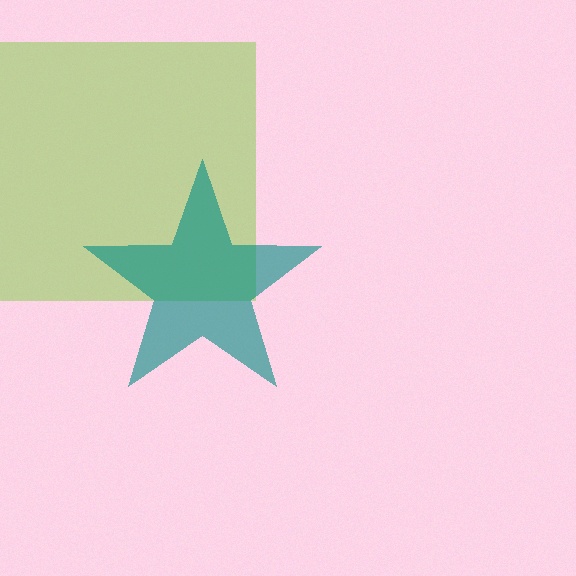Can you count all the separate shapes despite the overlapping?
Yes, there are 2 separate shapes.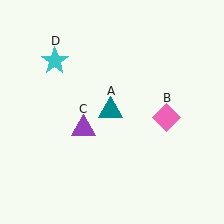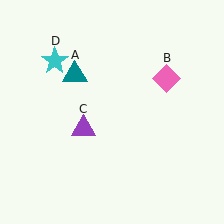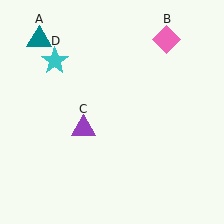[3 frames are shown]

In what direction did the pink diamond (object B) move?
The pink diamond (object B) moved up.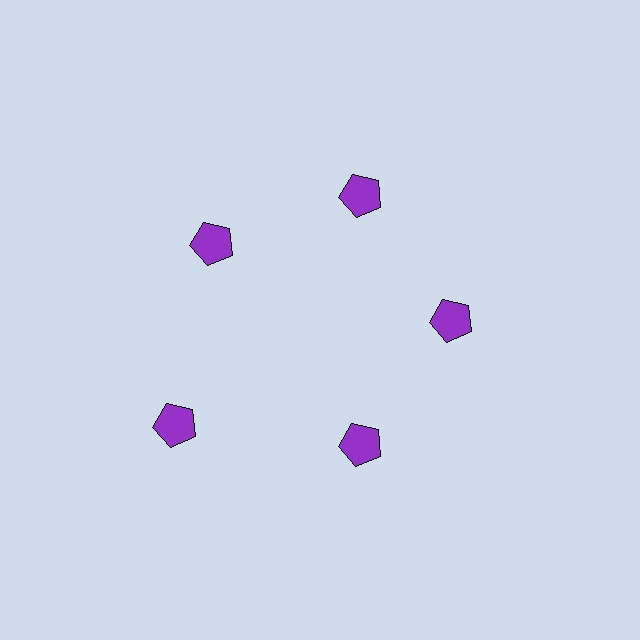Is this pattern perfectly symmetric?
No. The 5 purple pentagons are arranged in a ring, but one element near the 8 o'clock position is pushed outward from the center, breaking the 5-fold rotational symmetry.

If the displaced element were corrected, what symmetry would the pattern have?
It would have 5-fold rotational symmetry — the pattern would map onto itself every 72 degrees.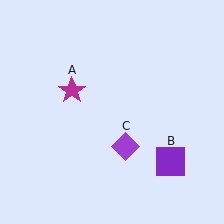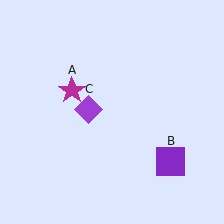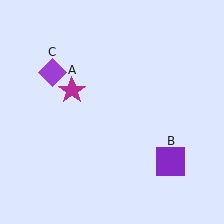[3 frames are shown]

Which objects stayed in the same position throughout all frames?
Magenta star (object A) and purple square (object B) remained stationary.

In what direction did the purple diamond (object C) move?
The purple diamond (object C) moved up and to the left.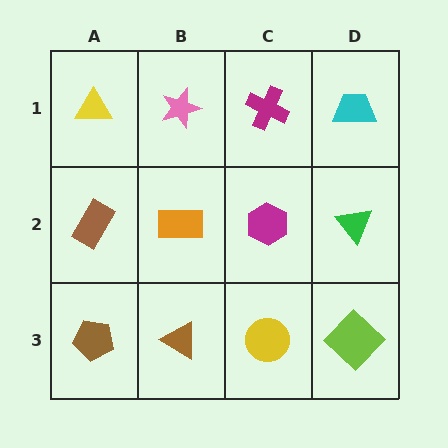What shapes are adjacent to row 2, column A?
A yellow triangle (row 1, column A), a brown pentagon (row 3, column A), an orange rectangle (row 2, column B).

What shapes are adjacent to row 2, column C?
A magenta cross (row 1, column C), a yellow circle (row 3, column C), an orange rectangle (row 2, column B), a green triangle (row 2, column D).